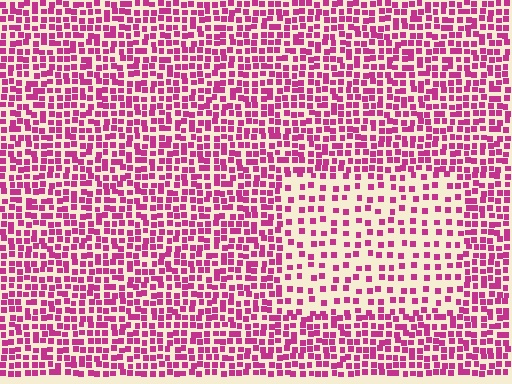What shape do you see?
I see a rectangle.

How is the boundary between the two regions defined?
The boundary is defined by a change in element density (approximately 2.1x ratio). All elements are the same color, size, and shape.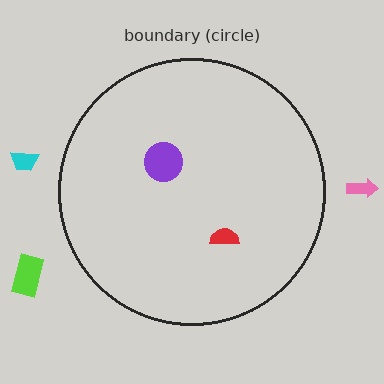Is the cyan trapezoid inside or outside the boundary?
Outside.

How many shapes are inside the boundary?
2 inside, 3 outside.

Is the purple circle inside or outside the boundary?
Inside.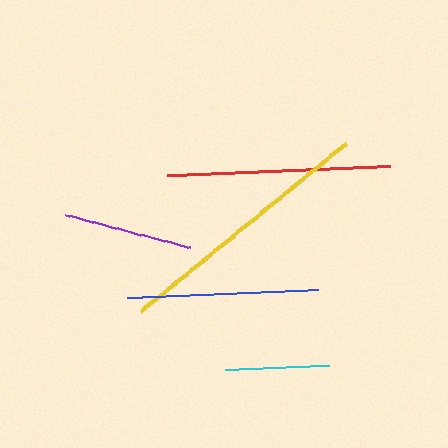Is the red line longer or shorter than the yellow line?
The yellow line is longer than the red line.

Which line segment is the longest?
The yellow line is the longest at approximately 265 pixels.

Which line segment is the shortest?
The cyan line is the shortest at approximately 105 pixels.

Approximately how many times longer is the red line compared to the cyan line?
The red line is approximately 2.1 times the length of the cyan line.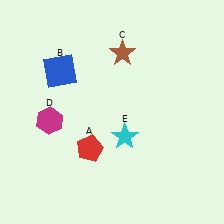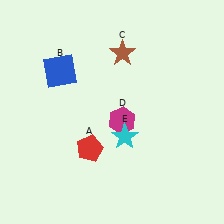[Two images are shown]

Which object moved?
The magenta hexagon (D) moved right.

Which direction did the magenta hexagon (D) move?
The magenta hexagon (D) moved right.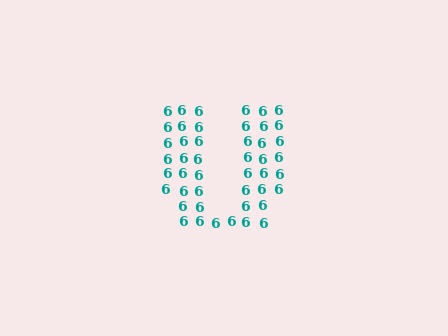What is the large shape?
The large shape is the letter U.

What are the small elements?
The small elements are digit 6's.